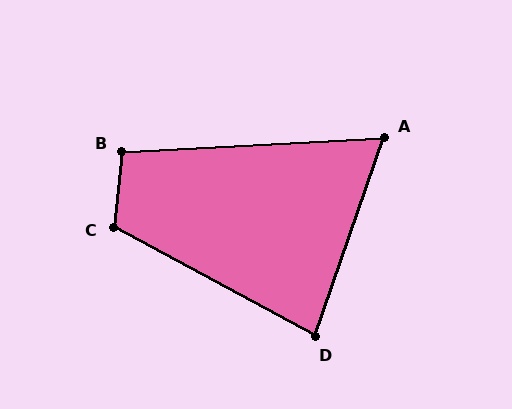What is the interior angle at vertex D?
Approximately 81 degrees (acute).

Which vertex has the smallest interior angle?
A, at approximately 68 degrees.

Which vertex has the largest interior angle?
C, at approximately 112 degrees.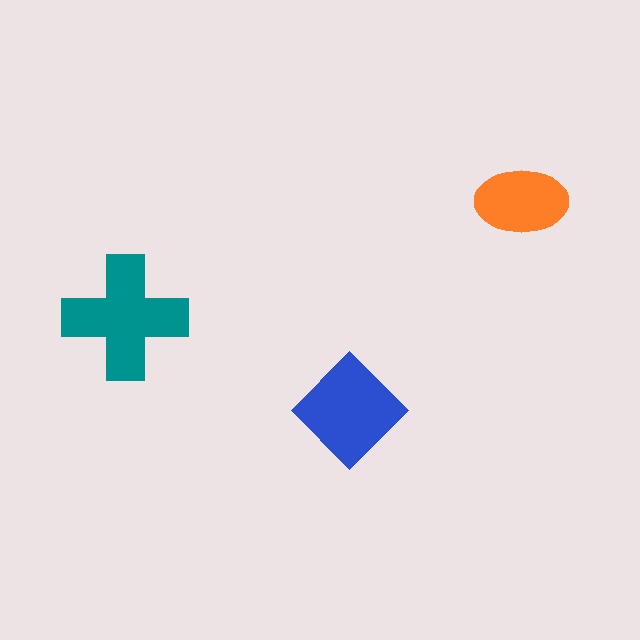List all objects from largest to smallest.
The teal cross, the blue diamond, the orange ellipse.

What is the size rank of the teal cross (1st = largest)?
1st.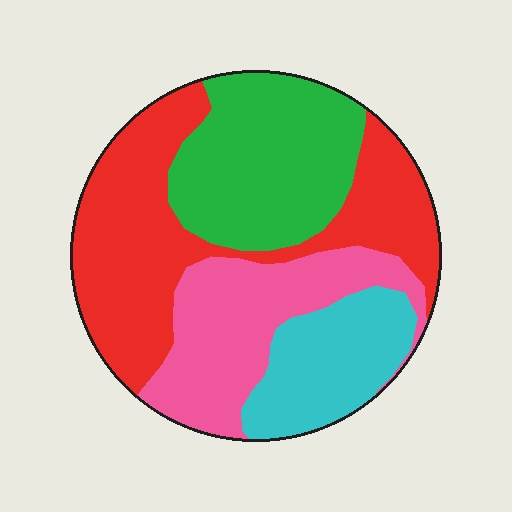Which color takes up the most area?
Red, at roughly 35%.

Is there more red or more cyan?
Red.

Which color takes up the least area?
Cyan, at roughly 15%.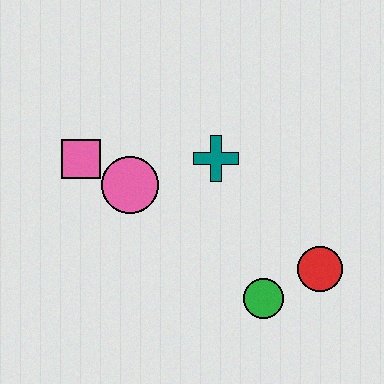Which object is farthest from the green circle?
The pink square is farthest from the green circle.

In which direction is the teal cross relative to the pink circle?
The teal cross is to the right of the pink circle.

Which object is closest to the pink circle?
The pink square is closest to the pink circle.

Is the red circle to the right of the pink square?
Yes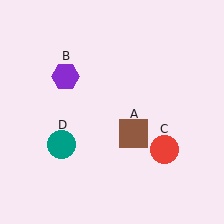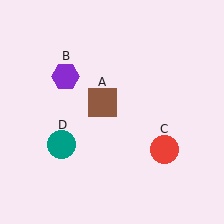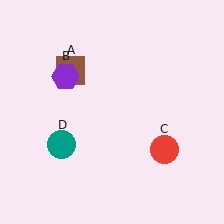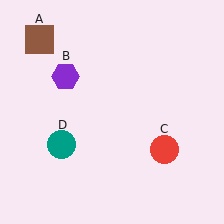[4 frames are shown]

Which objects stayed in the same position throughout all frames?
Purple hexagon (object B) and red circle (object C) and teal circle (object D) remained stationary.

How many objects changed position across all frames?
1 object changed position: brown square (object A).